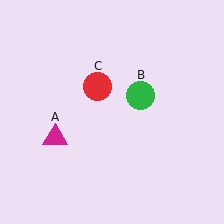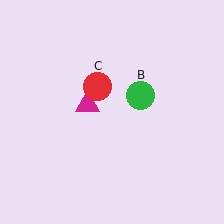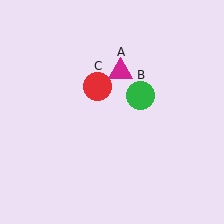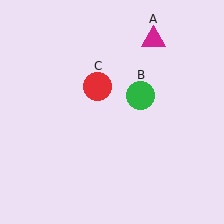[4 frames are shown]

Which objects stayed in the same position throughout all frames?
Green circle (object B) and red circle (object C) remained stationary.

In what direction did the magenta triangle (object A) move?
The magenta triangle (object A) moved up and to the right.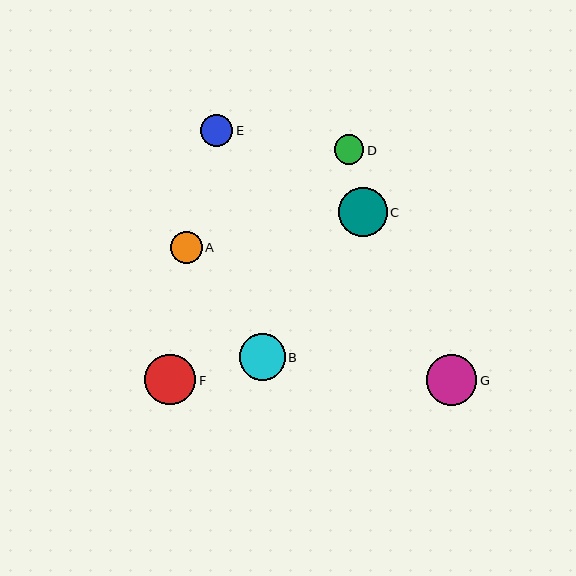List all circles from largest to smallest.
From largest to smallest: F, G, C, B, E, A, D.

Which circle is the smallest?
Circle D is the smallest with a size of approximately 30 pixels.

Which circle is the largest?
Circle F is the largest with a size of approximately 51 pixels.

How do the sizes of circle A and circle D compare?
Circle A and circle D are approximately the same size.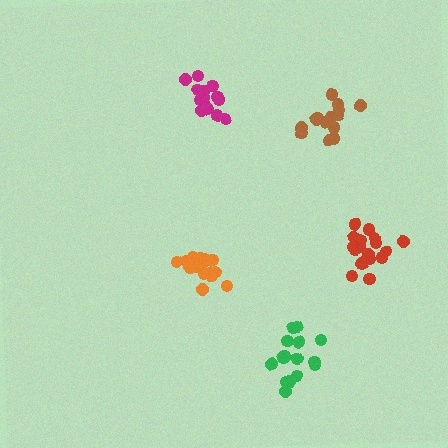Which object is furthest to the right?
The red cluster is rightmost.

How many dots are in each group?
Group 1: 16 dots, Group 2: 18 dots, Group 3: 14 dots, Group 4: 16 dots, Group 5: 15 dots (79 total).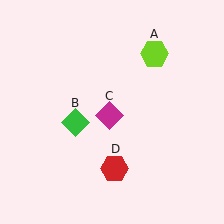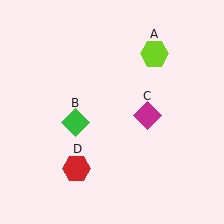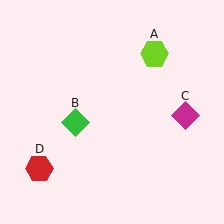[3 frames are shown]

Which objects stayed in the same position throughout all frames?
Lime hexagon (object A) and green diamond (object B) remained stationary.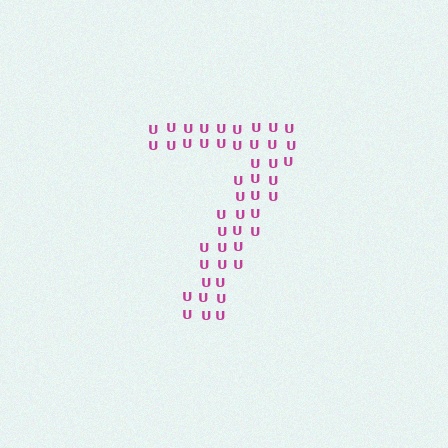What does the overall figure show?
The overall figure shows the digit 7.